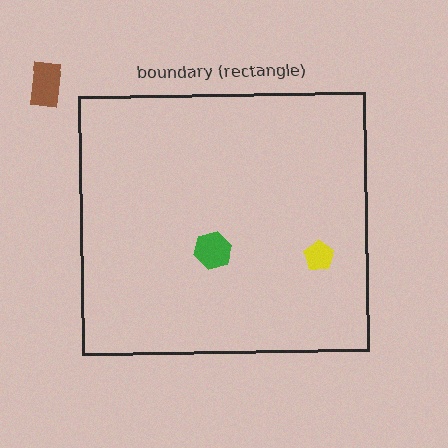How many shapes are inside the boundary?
2 inside, 1 outside.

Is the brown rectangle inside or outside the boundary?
Outside.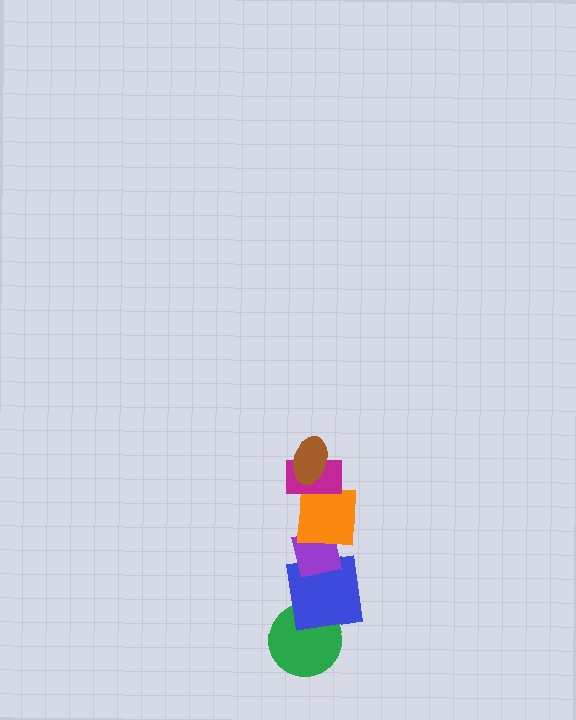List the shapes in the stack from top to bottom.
From top to bottom: the brown ellipse, the magenta rectangle, the orange square, the purple square, the blue square, the green circle.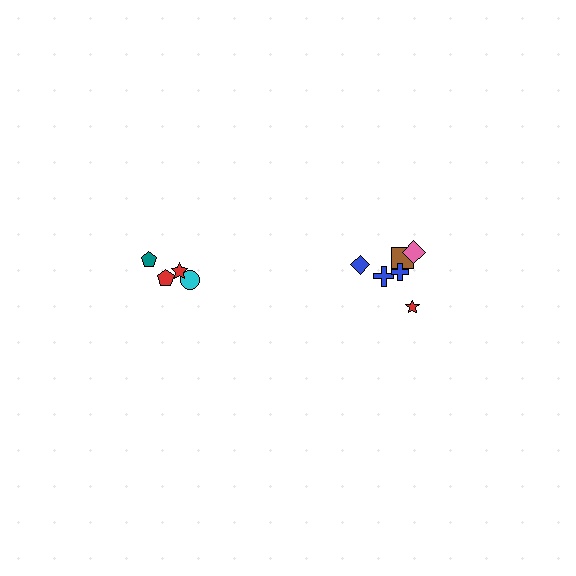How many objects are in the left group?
There are 4 objects.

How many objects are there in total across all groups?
There are 10 objects.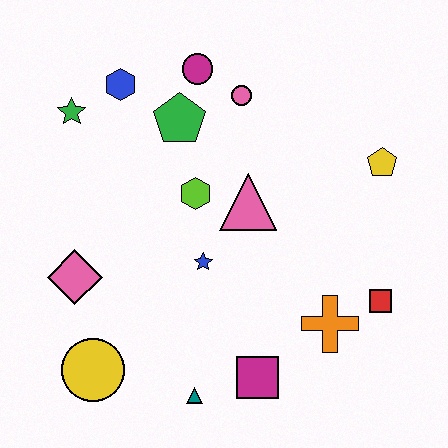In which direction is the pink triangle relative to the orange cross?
The pink triangle is above the orange cross.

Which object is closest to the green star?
The blue hexagon is closest to the green star.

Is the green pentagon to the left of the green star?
No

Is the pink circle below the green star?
No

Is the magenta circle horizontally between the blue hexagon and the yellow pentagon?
Yes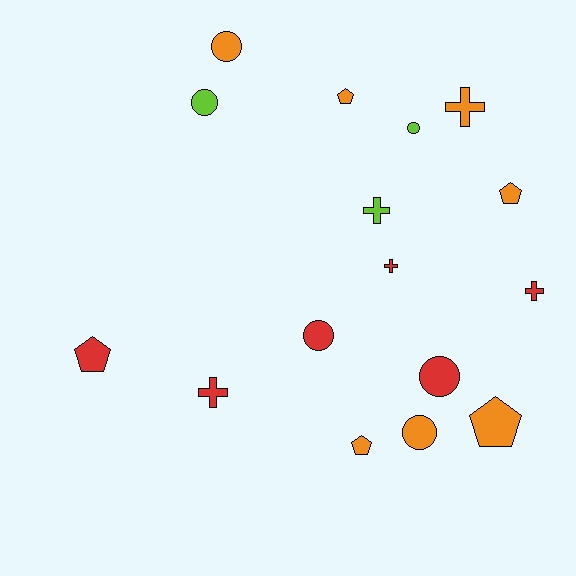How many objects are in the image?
There are 16 objects.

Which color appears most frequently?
Orange, with 7 objects.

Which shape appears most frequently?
Circle, with 6 objects.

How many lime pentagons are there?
There are no lime pentagons.